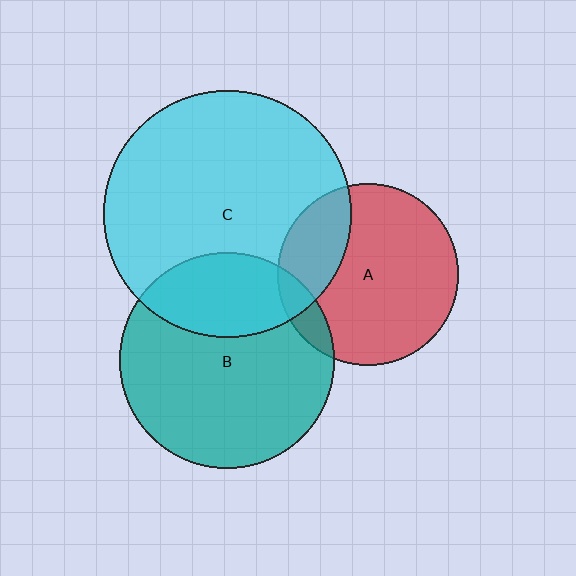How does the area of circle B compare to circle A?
Approximately 1.4 times.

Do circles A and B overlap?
Yes.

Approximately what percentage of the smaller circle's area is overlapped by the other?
Approximately 10%.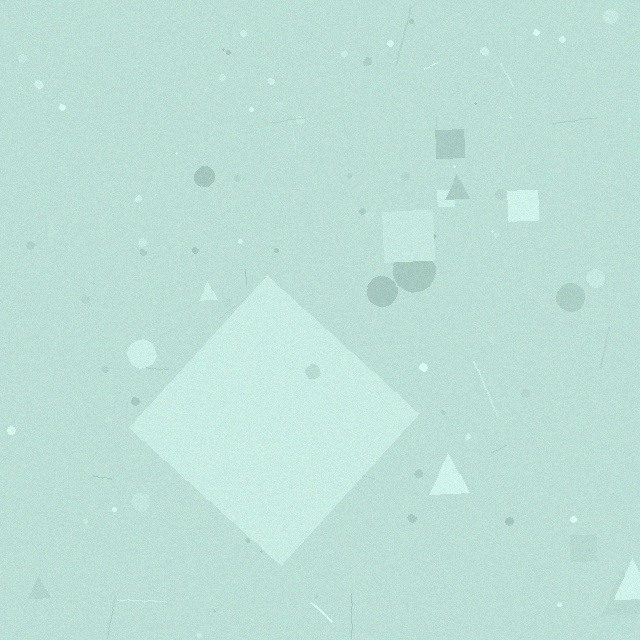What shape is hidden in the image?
A diamond is hidden in the image.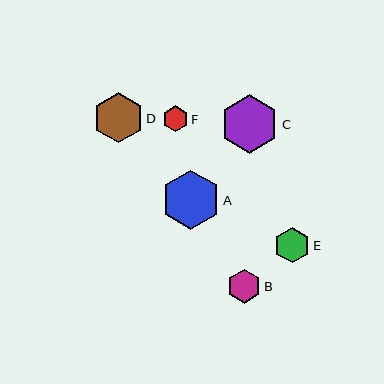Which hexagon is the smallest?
Hexagon F is the smallest with a size of approximately 26 pixels.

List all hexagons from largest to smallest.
From largest to smallest: A, C, D, E, B, F.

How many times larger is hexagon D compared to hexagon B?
Hexagon D is approximately 1.5 times the size of hexagon B.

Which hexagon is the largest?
Hexagon A is the largest with a size of approximately 59 pixels.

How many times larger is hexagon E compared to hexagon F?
Hexagon E is approximately 1.4 times the size of hexagon F.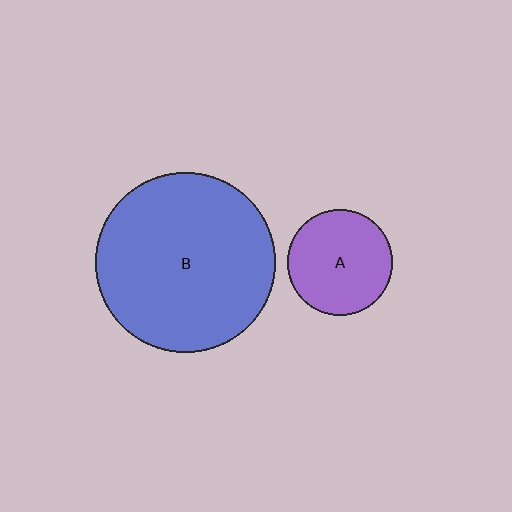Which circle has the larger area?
Circle B (blue).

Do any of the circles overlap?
No, none of the circles overlap.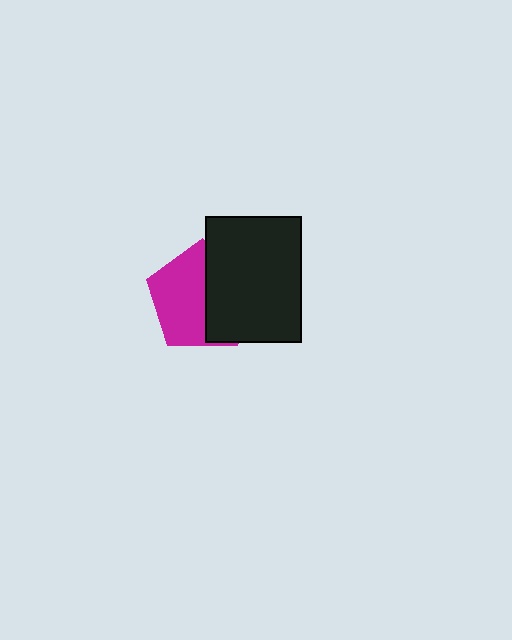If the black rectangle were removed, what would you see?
You would see the complete magenta pentagon.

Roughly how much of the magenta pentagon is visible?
About half of it is visible (roughly 55%).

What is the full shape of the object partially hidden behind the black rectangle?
The partially hidden object is a magenta pentagon.